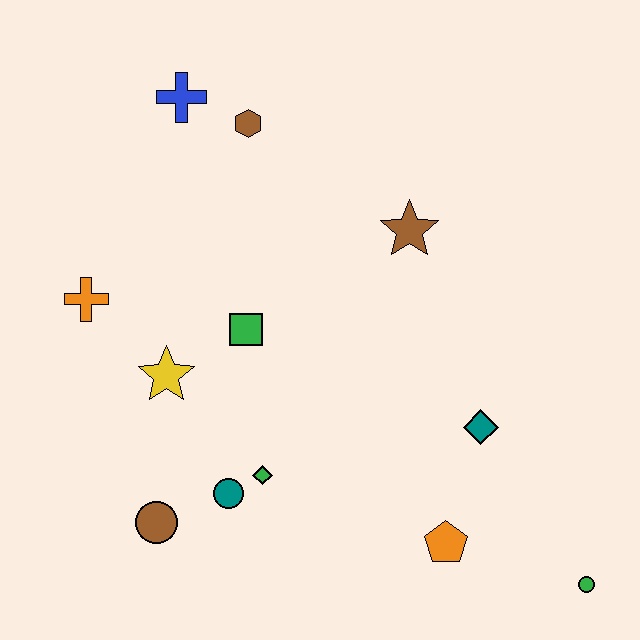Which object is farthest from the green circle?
The blue cross is farthest from the green circle.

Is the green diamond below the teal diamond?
Yes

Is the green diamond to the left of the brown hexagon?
No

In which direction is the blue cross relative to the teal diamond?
The blue cross is above the teal diamond.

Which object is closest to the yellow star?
The green square is closest to the yellow star.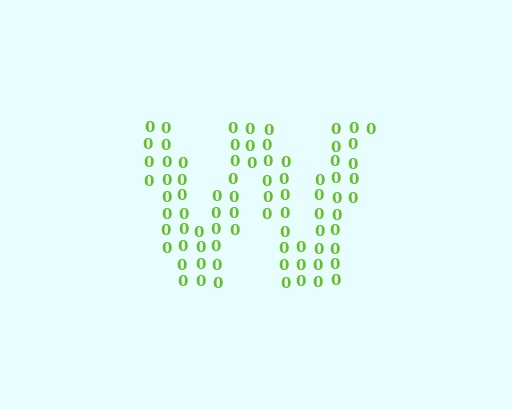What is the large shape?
The large shape is the letter W.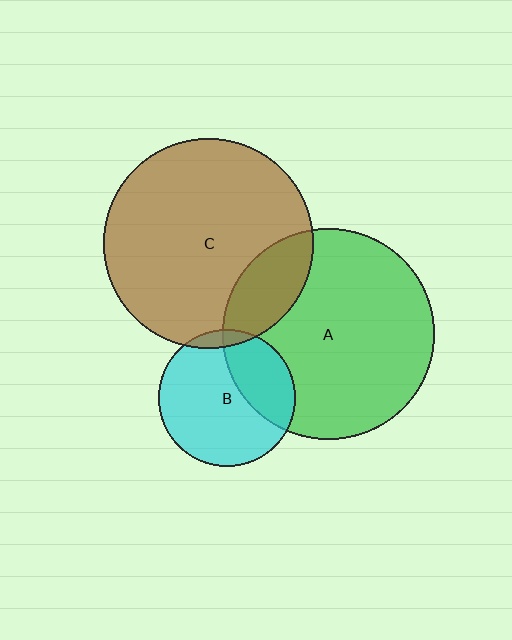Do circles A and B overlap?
Yes.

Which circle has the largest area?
Circle A (green).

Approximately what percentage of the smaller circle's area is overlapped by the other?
Approximately 30%.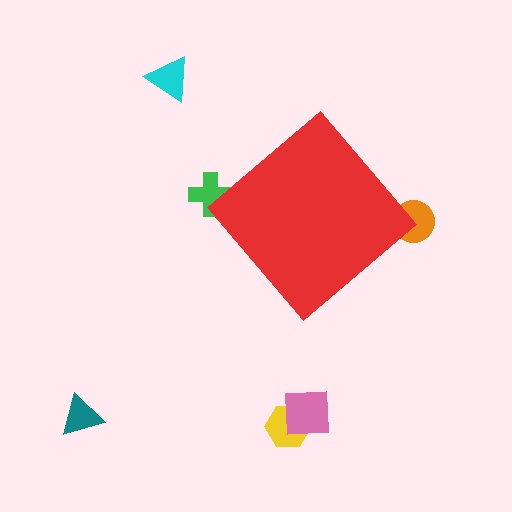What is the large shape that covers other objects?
A red diamond.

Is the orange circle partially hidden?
Yes, the orange circle is partially hidden behind the red diamond.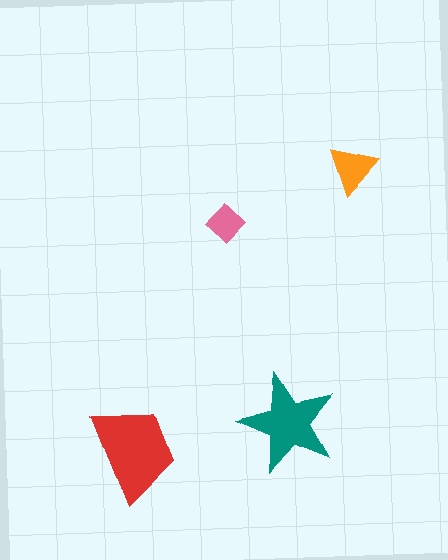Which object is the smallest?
The pink diamond.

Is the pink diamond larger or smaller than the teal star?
Smaller.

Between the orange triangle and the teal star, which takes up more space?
The teal star.